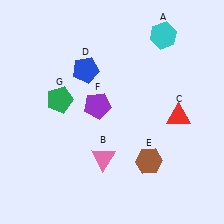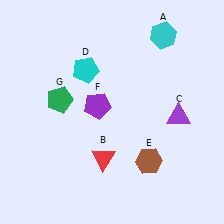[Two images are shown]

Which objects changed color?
B changed from pink to red. C changed from red to purple. D changed from blue to cyan.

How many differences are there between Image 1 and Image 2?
There are 3 differences between the two images.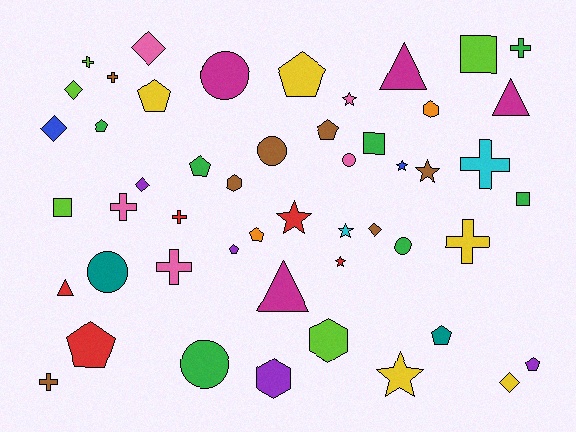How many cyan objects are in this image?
There are 2 cyan objects.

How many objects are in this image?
There are 50 objects.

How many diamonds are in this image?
There are 6 diamonds.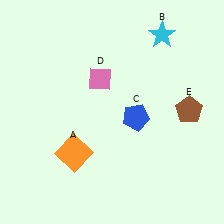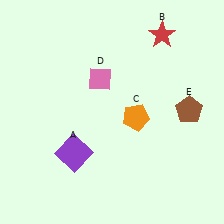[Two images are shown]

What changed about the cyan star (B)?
In Image 1, B is cyan. In Image 2, it changed to red.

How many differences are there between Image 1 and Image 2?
There are 3 differences between the two images.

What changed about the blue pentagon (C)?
In Image 1, C is blue. In Image 2, it changed to orange.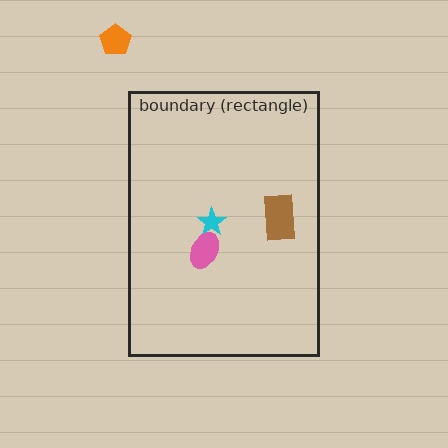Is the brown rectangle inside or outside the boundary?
Inside.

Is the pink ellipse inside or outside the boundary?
Inside.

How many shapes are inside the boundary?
3 inside, 1 outside.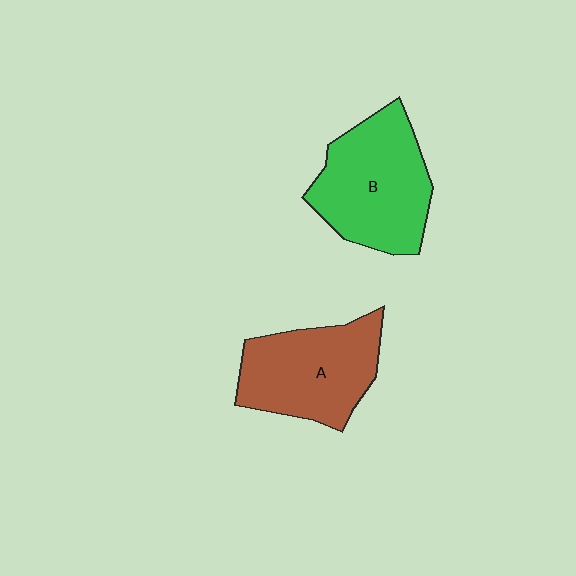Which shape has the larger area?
Shape B (green).